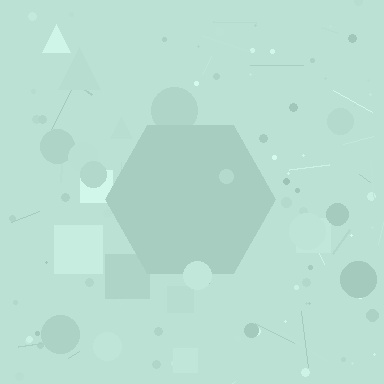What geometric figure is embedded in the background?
A hexagon is embedded in the background.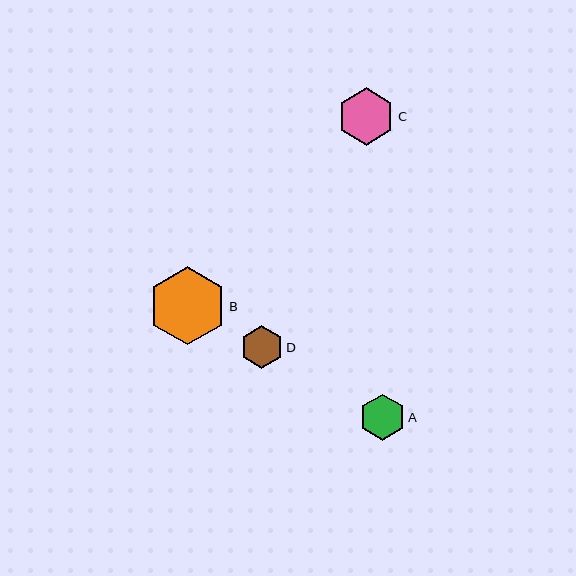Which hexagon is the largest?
Hexagon B is the largest with a size of approximately 79 pixels.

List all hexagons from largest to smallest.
From largest to smallest: B, C, A, D.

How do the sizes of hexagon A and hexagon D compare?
Hexagon A and hexagon D are approximately the same size.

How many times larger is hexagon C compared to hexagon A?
Hexagon C is approximately 1.2 times the size of hexagon A.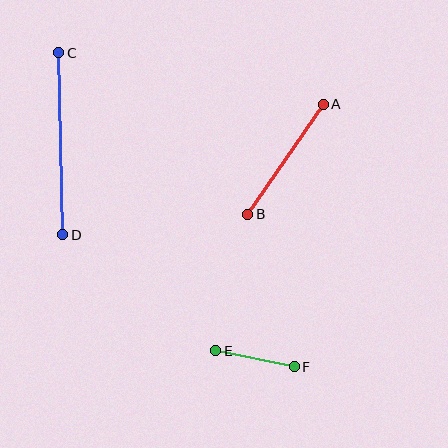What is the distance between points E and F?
The distance is approximately 80 pixels.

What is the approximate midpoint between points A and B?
The midpoint is at approximately (286, 159) pixels.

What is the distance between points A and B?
The distance is approximately 134 pixels.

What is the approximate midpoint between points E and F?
The midpoint is at approximately (255, 359) pixels.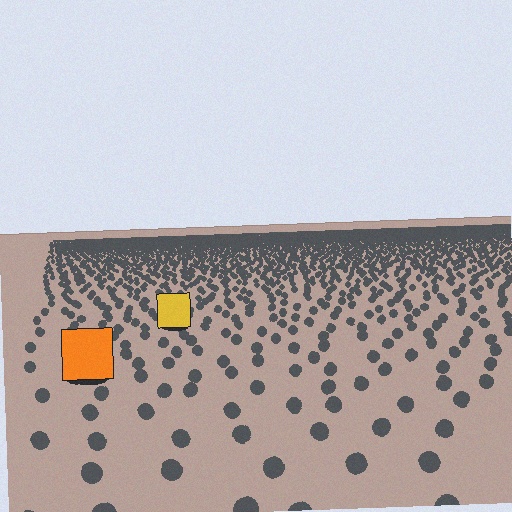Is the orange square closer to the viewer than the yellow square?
Yes. The orange square is closer — you can tell from the texture gradient: the ground texture is coarser near it.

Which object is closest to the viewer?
The orange square is closest. The texture marks near it are larger and more spread out.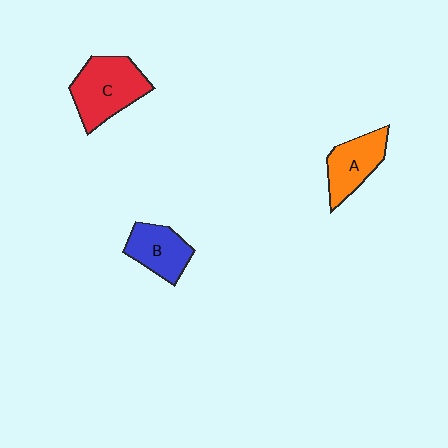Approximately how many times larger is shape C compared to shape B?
Approximately 1.5 times.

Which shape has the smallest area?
Shape B (blue).